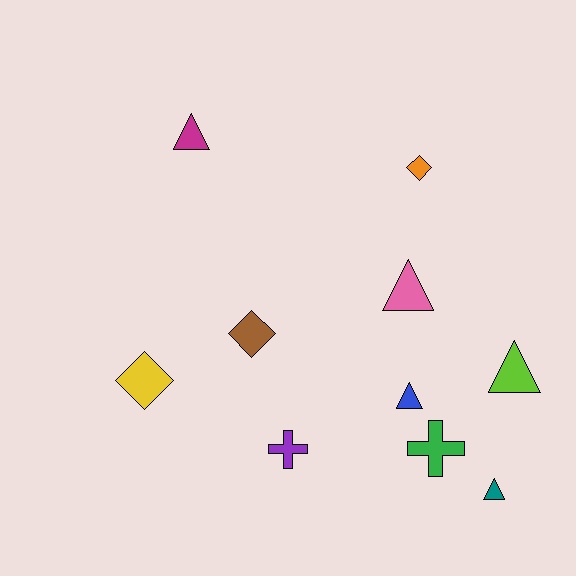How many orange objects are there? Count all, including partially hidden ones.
There is 1 orange object.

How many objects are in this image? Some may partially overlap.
There are 10 objects.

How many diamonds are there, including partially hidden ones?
There are 3 diamonds.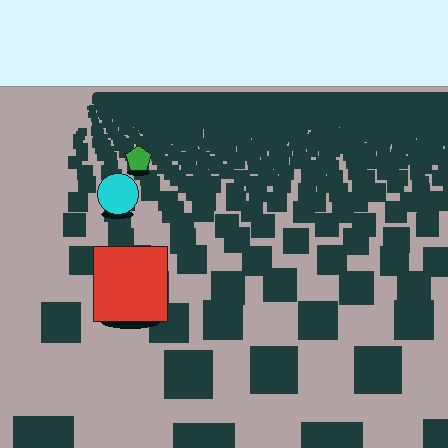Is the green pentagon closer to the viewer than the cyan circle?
No. The cyan circle is closer — you can tell from the texture gradient: the ground texture is coarser near it.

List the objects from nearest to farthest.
From nearest to farthest: the red square, the cyan circle, the green pentagon.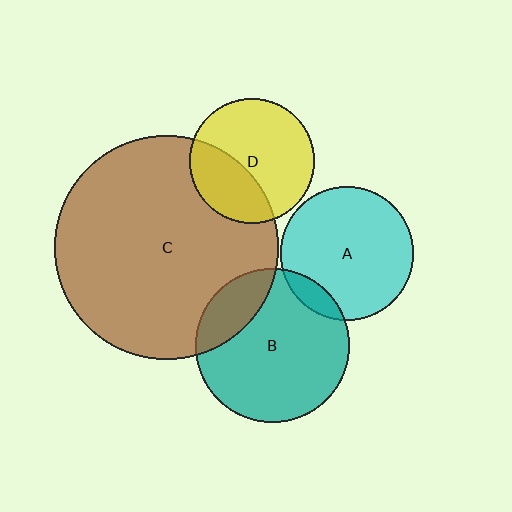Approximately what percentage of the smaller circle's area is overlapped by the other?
Approximately 10%.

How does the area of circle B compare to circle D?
Approximately 1.5 times.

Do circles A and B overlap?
Yes.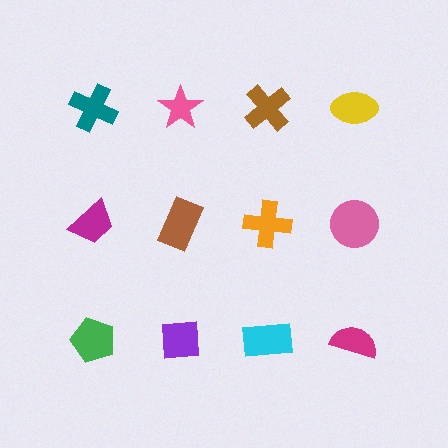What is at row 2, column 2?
A brown rectangle.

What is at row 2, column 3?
An orange cross.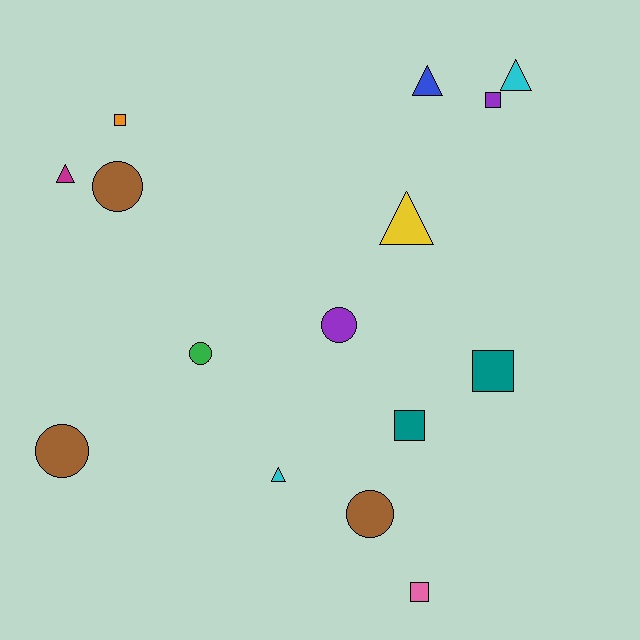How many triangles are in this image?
There are 5 triangles.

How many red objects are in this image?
There are no red objects.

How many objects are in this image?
There are 15 objects.